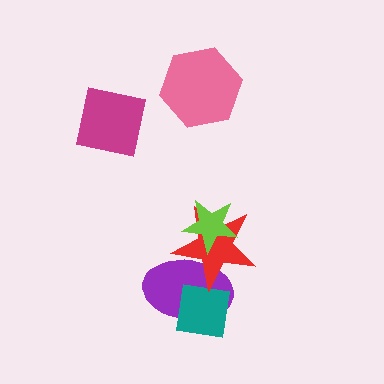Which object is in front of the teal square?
The red star is in front of the teal square.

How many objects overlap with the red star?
3 objects overlap with the red star.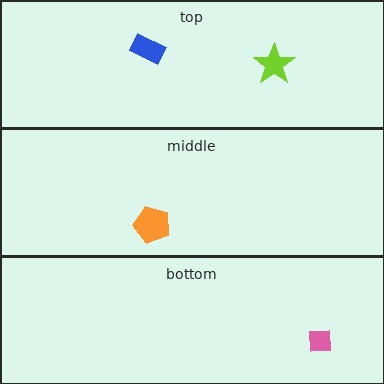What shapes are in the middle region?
The orange pentagon.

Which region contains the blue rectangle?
The top region.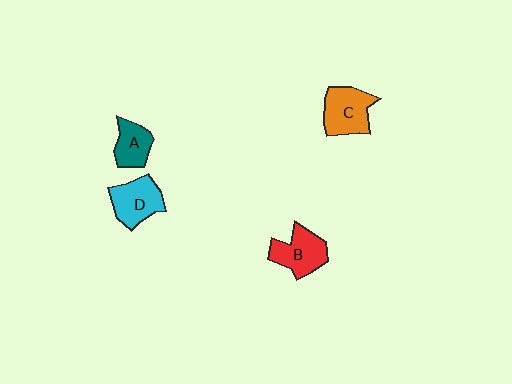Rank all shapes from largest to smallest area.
From largest to smallest: C (orange), B (red), D (cyan), A (teal).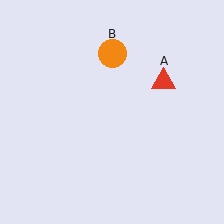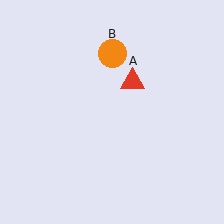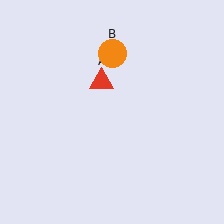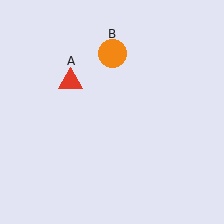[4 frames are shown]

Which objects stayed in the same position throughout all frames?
Orange circle (object B) remained stationary.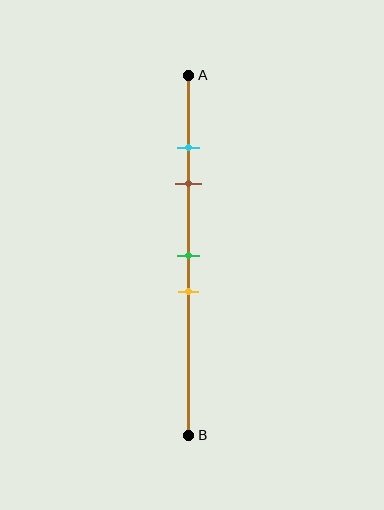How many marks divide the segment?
There are 4 marks dividing the segment.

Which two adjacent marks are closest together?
The cyan and brown marks are the closest adjacent pair.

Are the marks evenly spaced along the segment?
No, the marks are not evenly spaced.